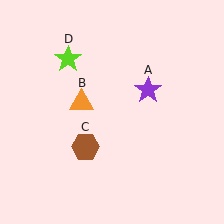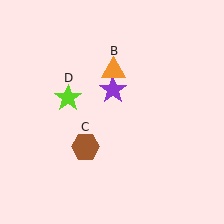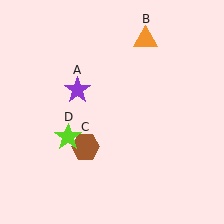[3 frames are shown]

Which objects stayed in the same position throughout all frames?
Brown hexagon (object C) remained stationary.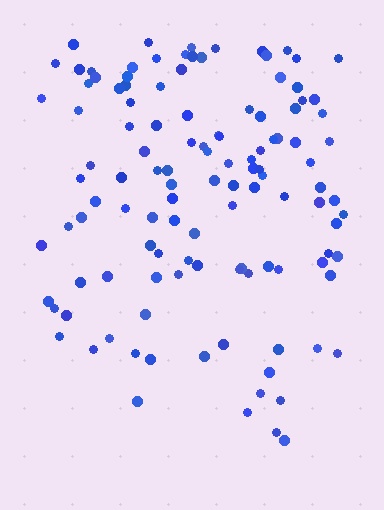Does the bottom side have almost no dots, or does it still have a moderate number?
Still a moderate number, just noticeably fewer than the top.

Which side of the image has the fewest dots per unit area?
The bottom.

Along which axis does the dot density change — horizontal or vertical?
Vertical.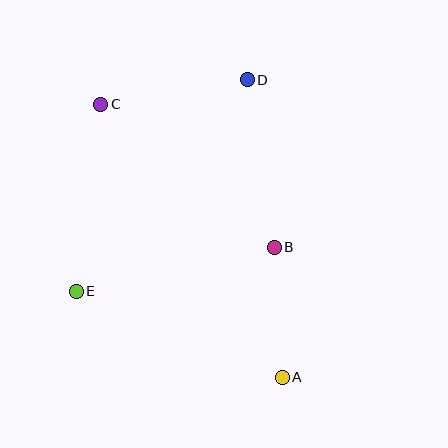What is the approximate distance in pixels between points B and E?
The distance between B and E is approximately 203 pixels.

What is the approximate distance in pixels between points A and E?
The distance between A and E is approximately 223 pixels.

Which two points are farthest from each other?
Points A and C are farthest from each other.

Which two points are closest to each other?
Points A and B are closest to each other.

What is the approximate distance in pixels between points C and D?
The distance between C and D is approximately 148 pixels.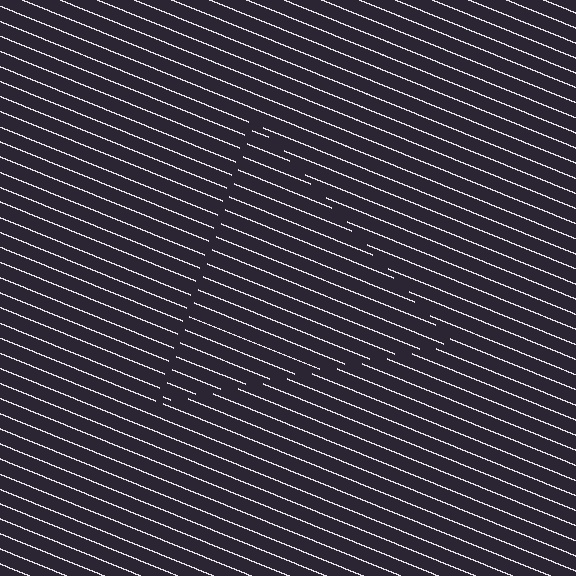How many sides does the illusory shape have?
3 sides — the line-ends trace a triangle.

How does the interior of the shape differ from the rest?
The interior of the shape contains the same grating, shifted by half a period — the contour is defined by the phase discontinuity where line-ends from the inner and outer gratings abut.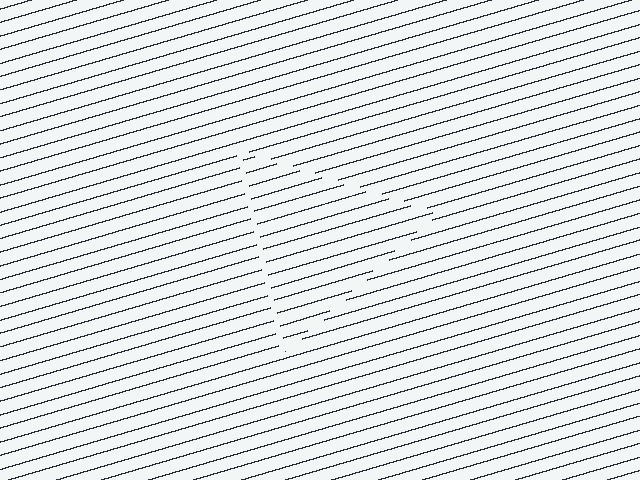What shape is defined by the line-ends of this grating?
An illusory triangle. The interior of the shape contains the same grating, shifted by half a period — the contour is defined by the phase discontinuity where line-ends from the inner and outer gratings abut.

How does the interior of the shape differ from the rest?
The interior of the shape contains the same grating, shifted by half a period — the contour is defined by the phase discontinuity where line-ends from the inner and outer gratings abut.